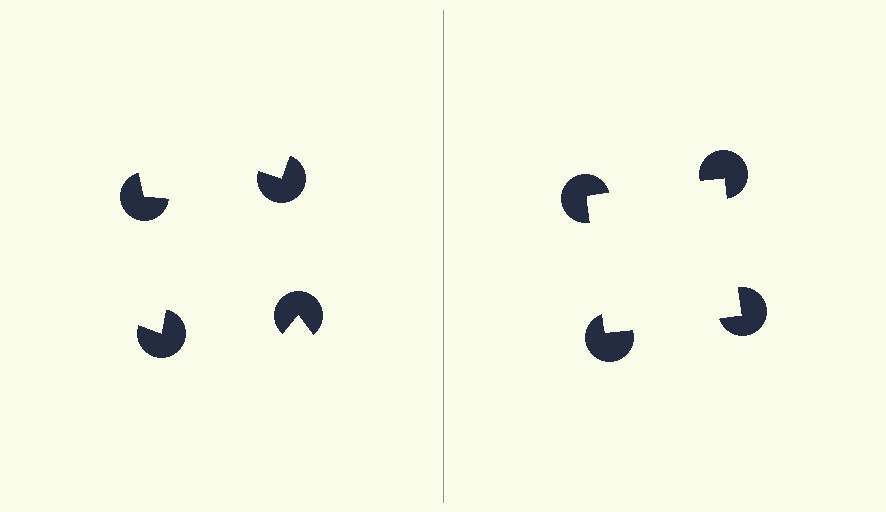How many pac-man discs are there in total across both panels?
8 — 4 on each side.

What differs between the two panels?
The pac-man discs are positioned identically on both sides; only the wedge orientations differ. On the right they align to a square; on the left they are misaligned.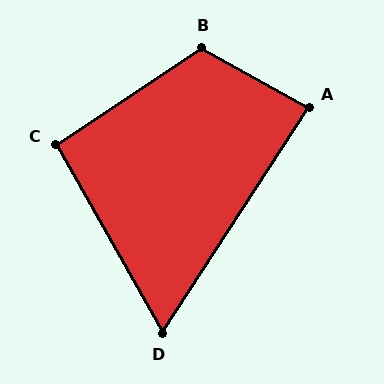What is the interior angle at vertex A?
Approximately 86 degrees (approximately right).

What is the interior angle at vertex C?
Approximately 94 degrees (approximately right).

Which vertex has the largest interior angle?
B, at approximately 117 degrees.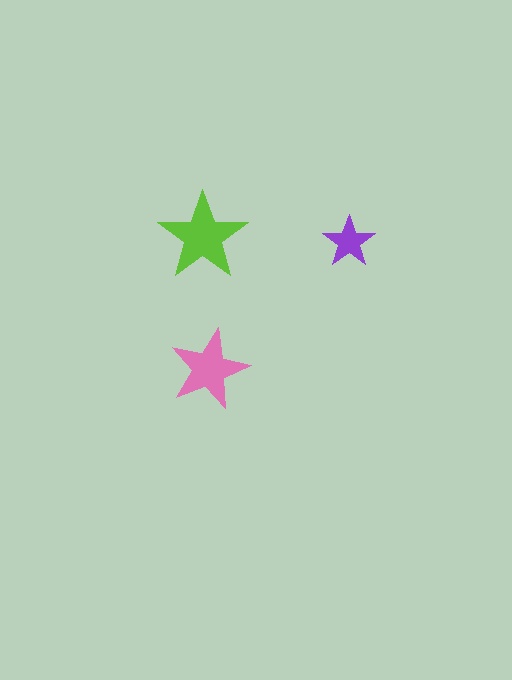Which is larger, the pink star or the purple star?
The pink one.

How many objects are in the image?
There are 3 objects in the image.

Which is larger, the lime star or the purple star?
The lime one.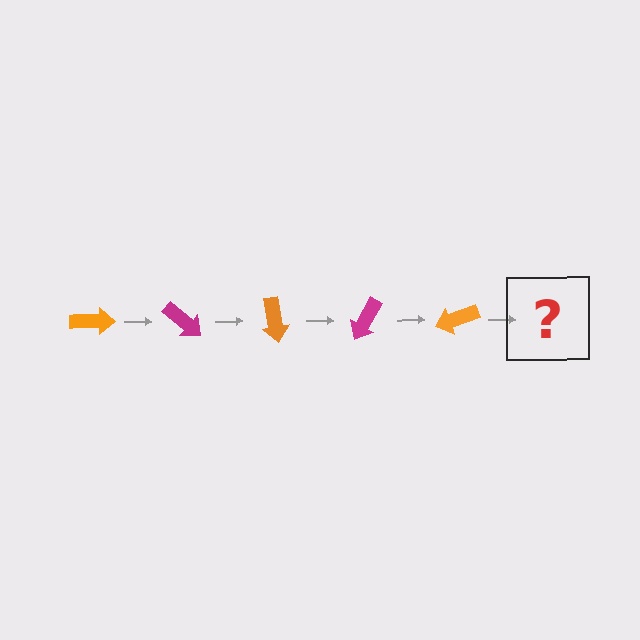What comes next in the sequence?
The next element should be a magenta arrow, rotated 200 degrees from the start.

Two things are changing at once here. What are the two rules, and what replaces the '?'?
The two rules are that it rotates 40 degrees each step and the color cycles through orange and magenta. The '?' should be a magenta arrow, rotated 200 degrees from the start.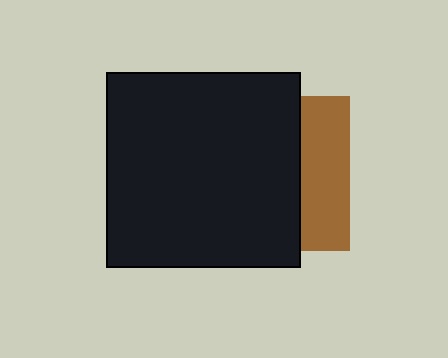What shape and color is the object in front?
The object in front is a black square.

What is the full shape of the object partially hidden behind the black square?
The partially hidden object is a brown square.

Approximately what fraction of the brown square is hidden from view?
Roughly 69% of the brown square is hidden behind the black square.